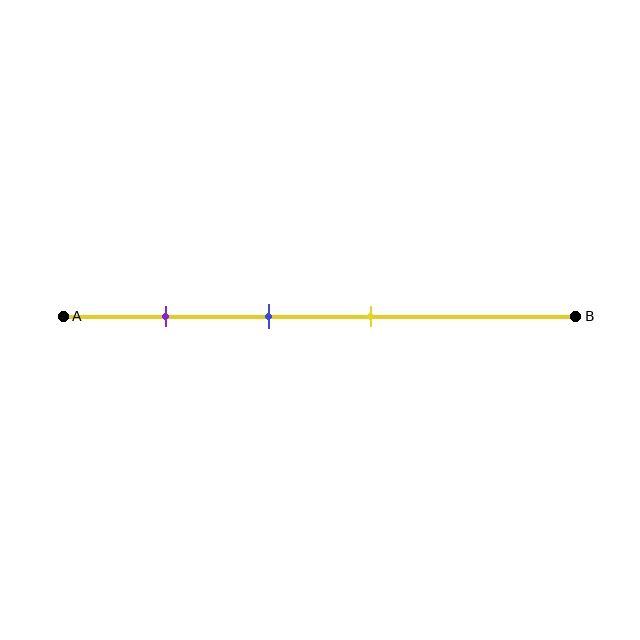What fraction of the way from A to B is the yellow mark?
The yellow mark is approximately 60% (0.6) of the way from A to B.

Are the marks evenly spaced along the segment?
Yes, the marks are approximately evenly spaced.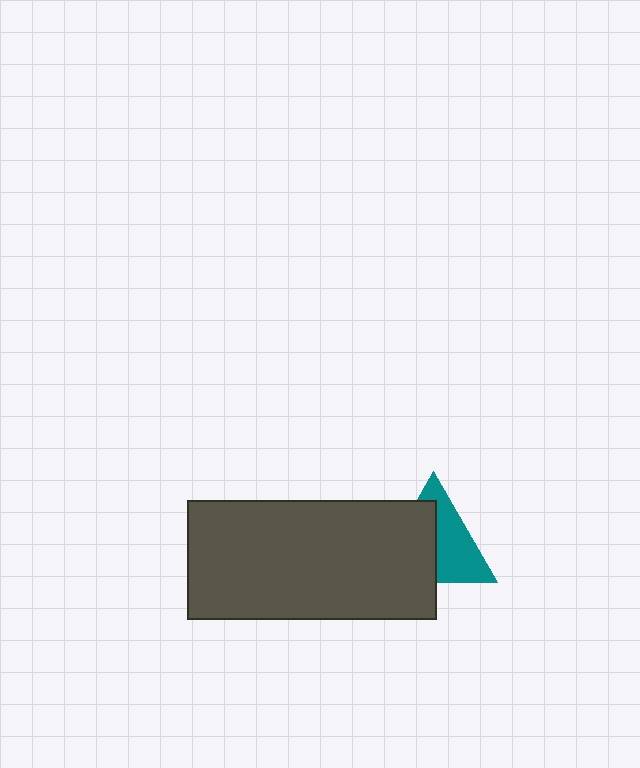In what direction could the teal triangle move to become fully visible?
The teal triangle could move right. That would shift it out from behind the dark gray rectangle entirely.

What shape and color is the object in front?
The object in front is a dark gray rectangle.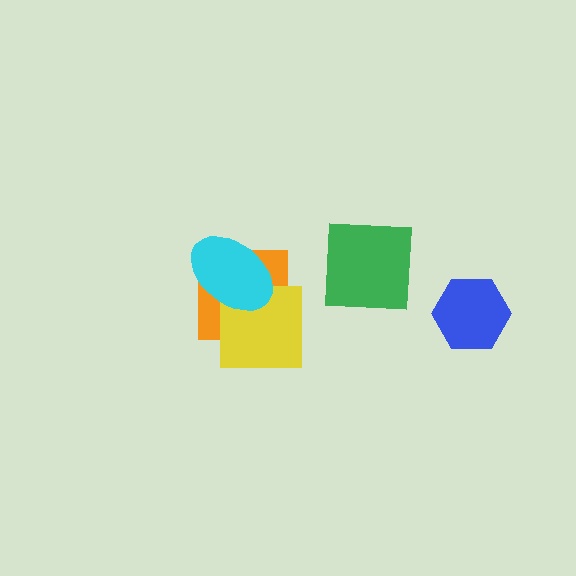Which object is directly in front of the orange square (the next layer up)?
The yellow square is directly in front of the orange square.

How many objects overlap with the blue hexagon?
0 objects overlap with the blue hexagon.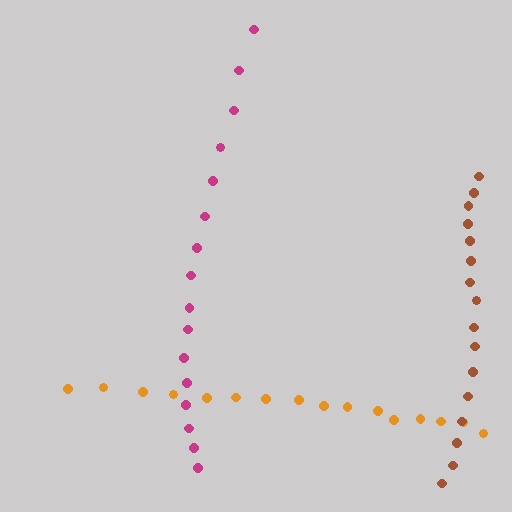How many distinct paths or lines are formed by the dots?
There are 3 distinct paths.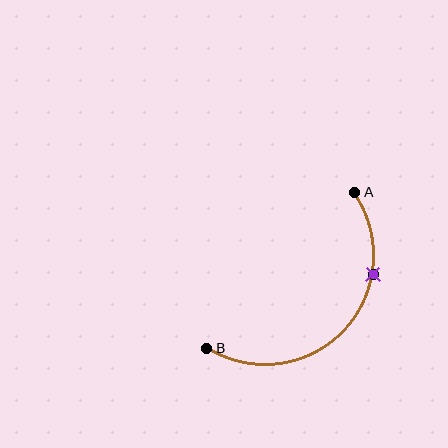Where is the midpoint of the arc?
The arc midpoint is the point on the curve farthest from the straight line joining A and B. It sits below and to the right of that line.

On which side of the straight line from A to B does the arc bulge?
The arc bulges below and to the right of the straight line connecting A and B.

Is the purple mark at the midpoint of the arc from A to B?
No. The purple mark lies on the arc but is closer to endpoint A. The arc midpoint would be at the point on the curve equidistant along the arc from both A and B.